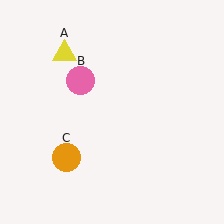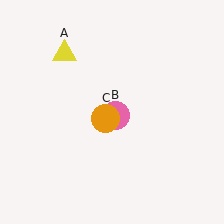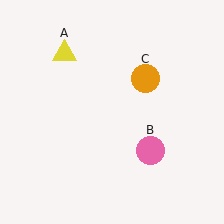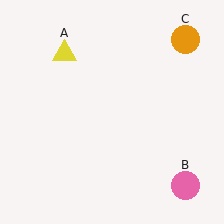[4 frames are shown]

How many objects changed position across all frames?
2 objects changed position: pink circle (object B), orange circle (object C).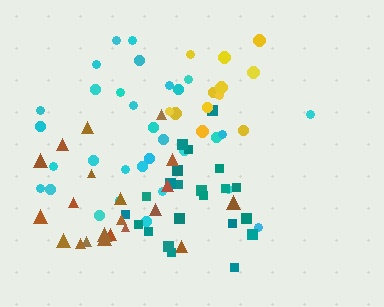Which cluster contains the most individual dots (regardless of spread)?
Cyan (31).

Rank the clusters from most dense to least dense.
yellow, teal, cyan, brown.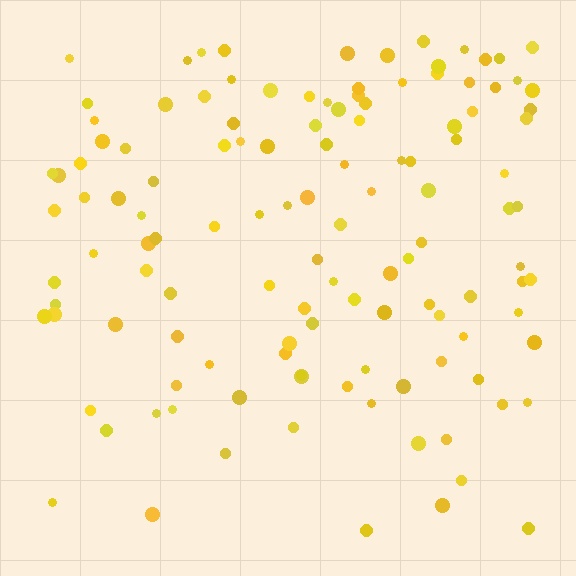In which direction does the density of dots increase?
From bottom to top, with the top side densest.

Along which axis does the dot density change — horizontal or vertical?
Vertical.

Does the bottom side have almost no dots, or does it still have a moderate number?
Still a moderate number, just noticeably fewer than the top.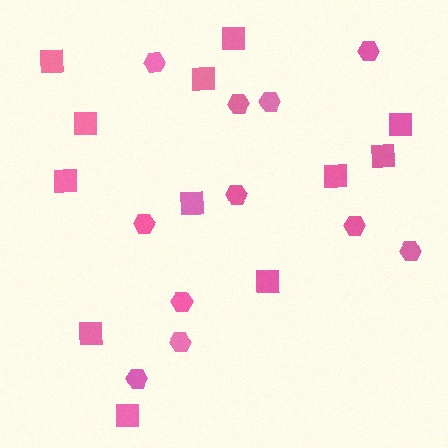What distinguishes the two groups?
There are 2 groups: one group of squares (12) and one group of hexagons (11).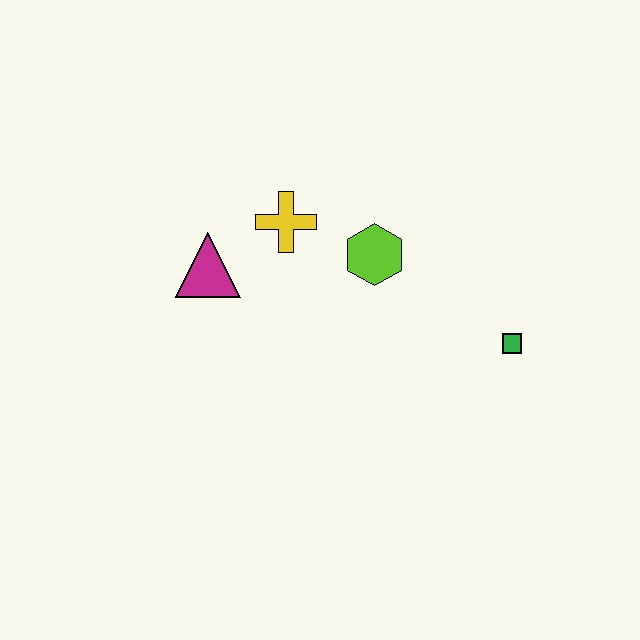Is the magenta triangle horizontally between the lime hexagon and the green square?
No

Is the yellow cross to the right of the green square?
No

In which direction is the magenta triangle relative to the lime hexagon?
The magenta triangle is to the left of the lime hexagon.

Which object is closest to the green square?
The lime hexagon is closest to the green square.